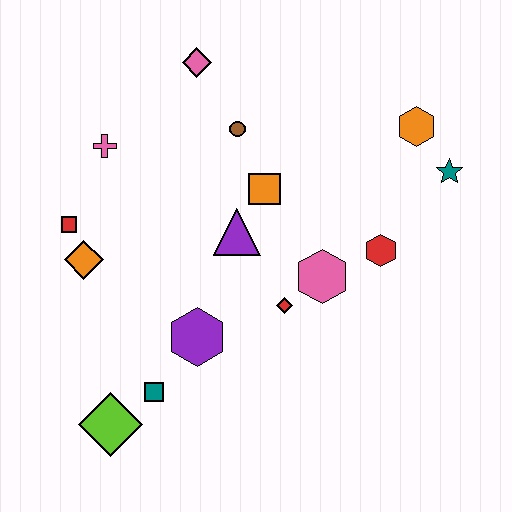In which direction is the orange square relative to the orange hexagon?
The orange square is to the left of the orange hexagon.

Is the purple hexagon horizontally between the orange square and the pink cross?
Yes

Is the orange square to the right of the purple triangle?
Yes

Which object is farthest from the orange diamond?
The teal star is farthest from the orange diamond.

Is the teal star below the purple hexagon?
No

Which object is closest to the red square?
The orange diamond is closest to the red square.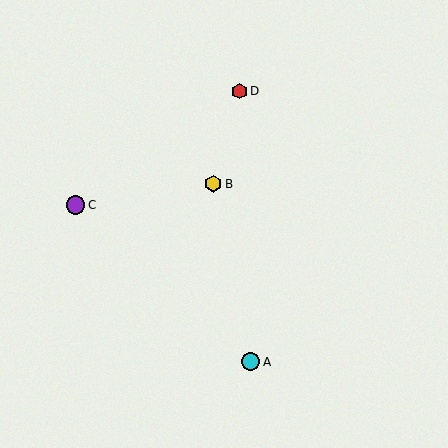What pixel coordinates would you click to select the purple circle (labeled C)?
Click at (75, 205) to select the purple circle C.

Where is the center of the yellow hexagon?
The center of the yellow hexagon is at (213, 184).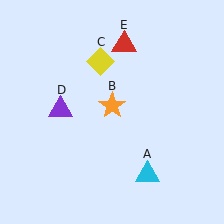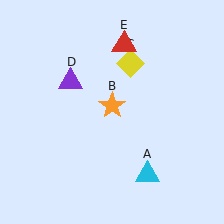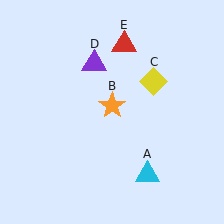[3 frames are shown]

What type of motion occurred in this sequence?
The yellow diamond (object C), purple triangle (object D) rotated clockwise around the center of the scene.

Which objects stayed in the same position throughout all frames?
Cyan triangle (object A) and orange star (object B) and red triangle (object E) remained stationary.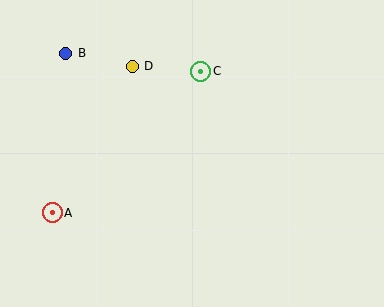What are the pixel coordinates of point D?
Point D is at (132, 66).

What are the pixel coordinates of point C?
Point C is at (201, 71).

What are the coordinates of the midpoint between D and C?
The midpoint between D and C is at (167, 69).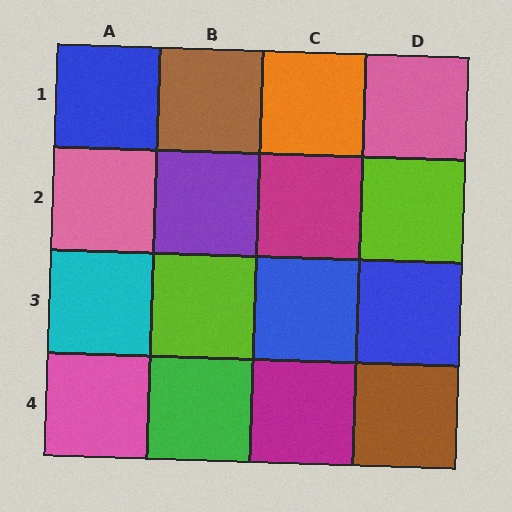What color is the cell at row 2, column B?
Purple.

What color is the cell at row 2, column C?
Magenta.